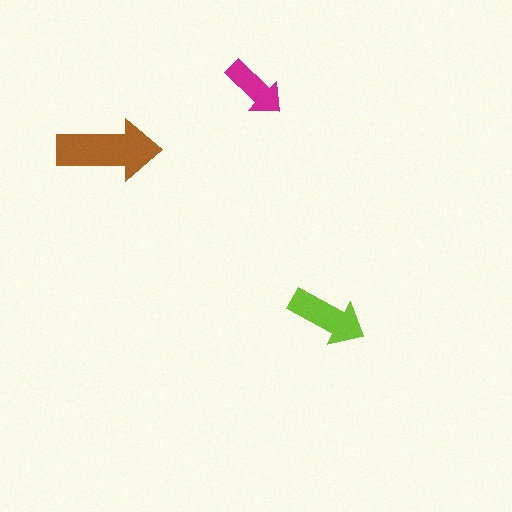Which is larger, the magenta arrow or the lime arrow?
The lime one.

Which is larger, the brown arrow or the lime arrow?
The brown one.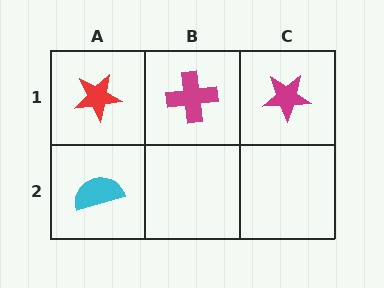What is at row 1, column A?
A red star.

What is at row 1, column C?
A magenta star.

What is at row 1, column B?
A magenta cross.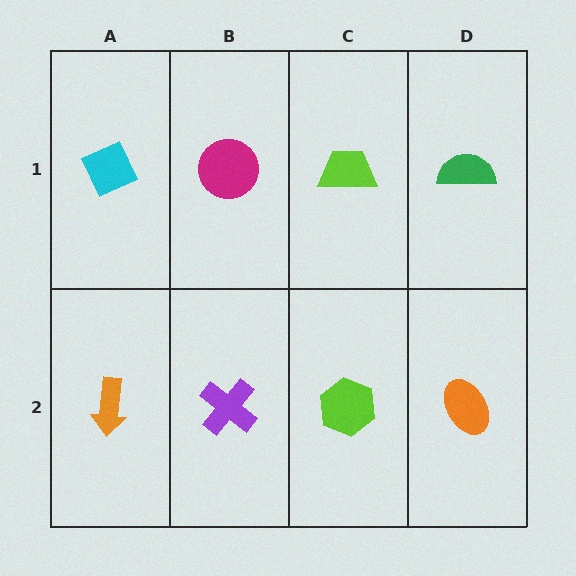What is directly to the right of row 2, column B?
A lime hexagon.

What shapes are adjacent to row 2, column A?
A cyan diamond (row 1, column A), a purple cross (row 2, column B).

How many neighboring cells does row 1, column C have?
3.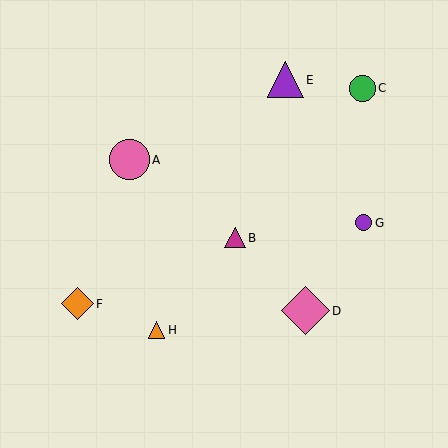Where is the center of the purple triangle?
The center of the purple triangle is at (285, 80).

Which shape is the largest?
The pink diamond (labeled D) is the largest.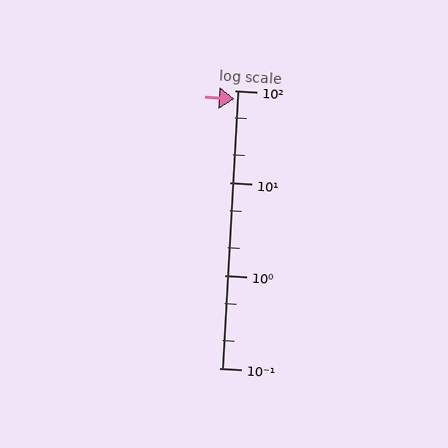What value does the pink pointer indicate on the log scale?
The pointer indicates approximately 81.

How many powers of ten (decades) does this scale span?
The scale spans 3 decades, from 0.1 to 100.